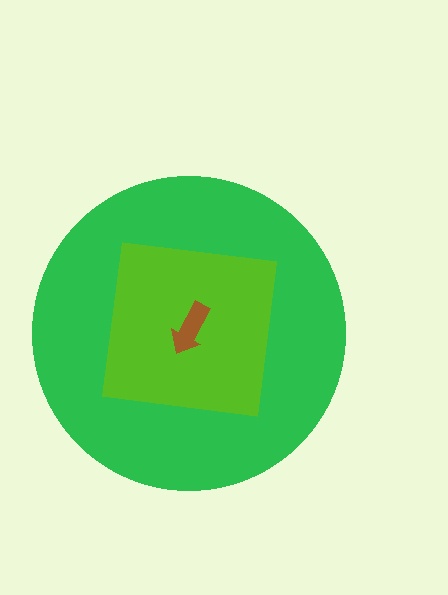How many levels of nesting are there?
3.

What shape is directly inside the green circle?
The lime square.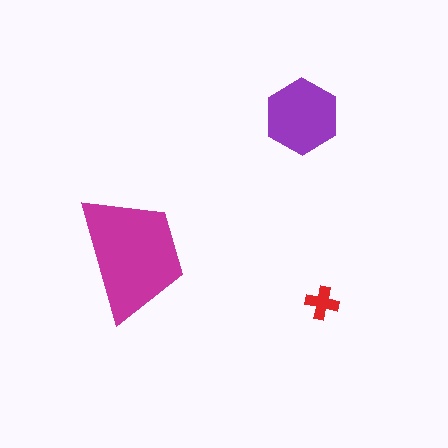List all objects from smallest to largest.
The red cross, the purple hexagon, the magenta trapezoid.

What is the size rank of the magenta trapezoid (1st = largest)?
1st.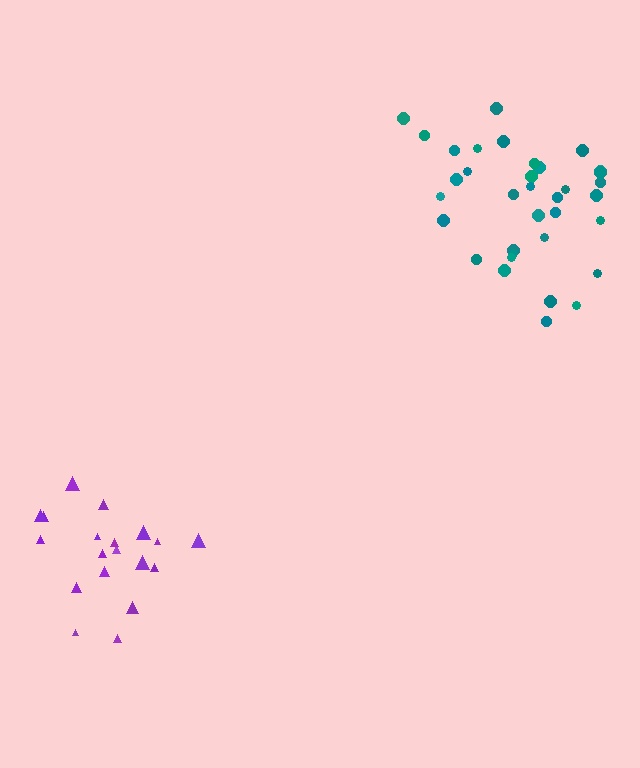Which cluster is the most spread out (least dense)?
Purple.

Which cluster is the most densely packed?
Teal.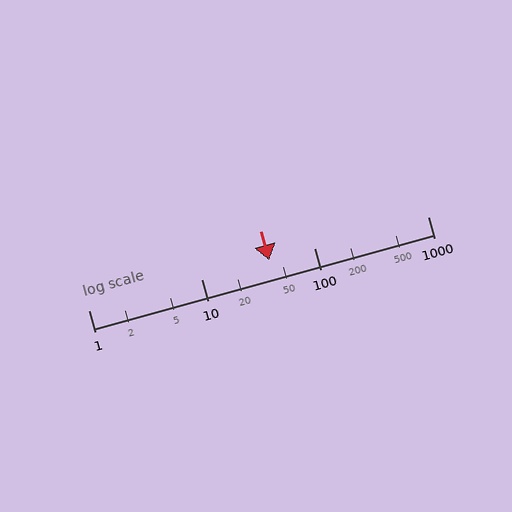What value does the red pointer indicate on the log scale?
The pointer indicates approximately 40.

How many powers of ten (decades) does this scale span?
The scale spans 3 decades, from 1 to 1000.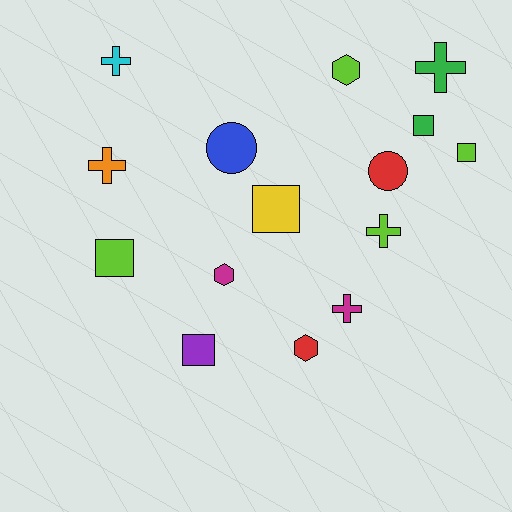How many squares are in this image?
There are 5 squares.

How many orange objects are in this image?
There is 1 orange object.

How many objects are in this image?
There are 15 objects.